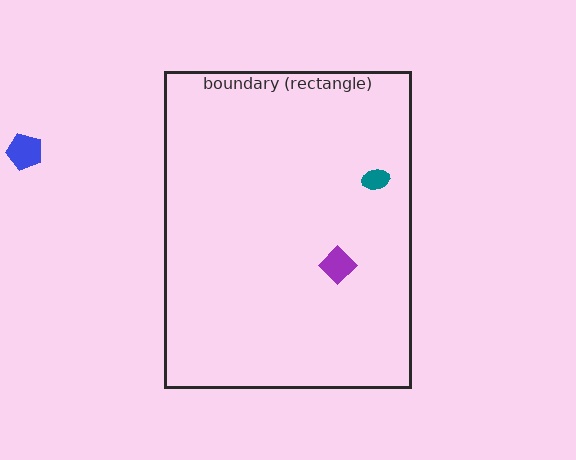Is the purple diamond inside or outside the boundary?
Inside.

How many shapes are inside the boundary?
2 inside, 1 outside.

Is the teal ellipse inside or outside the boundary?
Inside.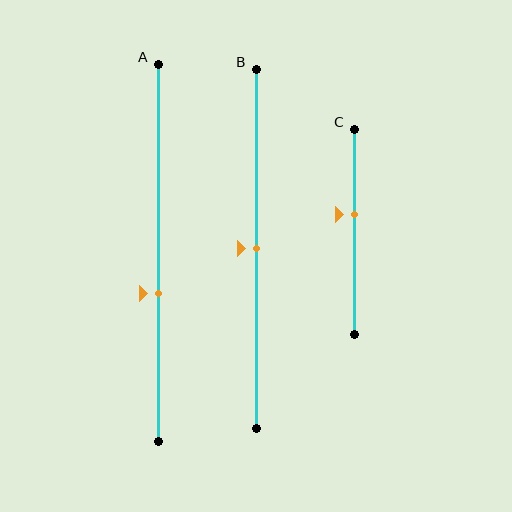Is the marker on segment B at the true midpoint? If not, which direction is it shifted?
Yes, the marker on segment B is at the true midpoint.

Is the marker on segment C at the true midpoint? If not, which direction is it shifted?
No, the marker on segment C is shifted upward by about 9% of the segment length.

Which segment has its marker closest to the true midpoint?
Segment B has its marker closest to the true midpoint.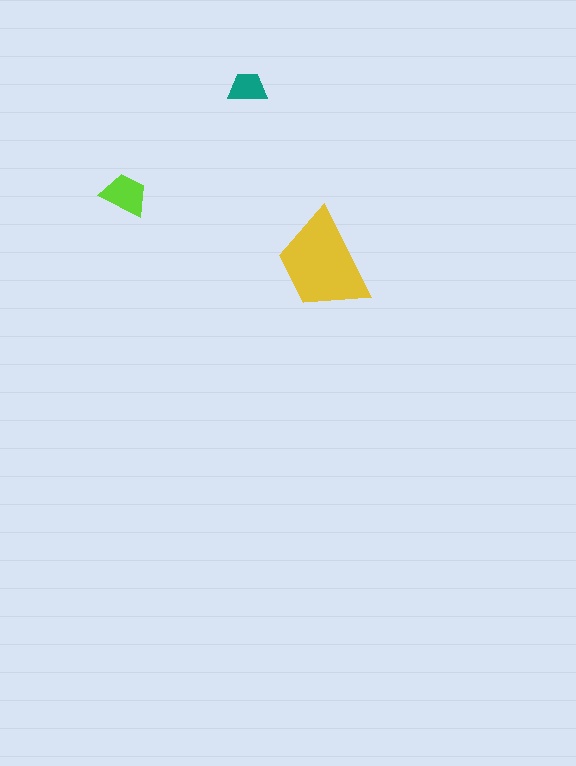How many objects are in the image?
There are 3 objects in the image.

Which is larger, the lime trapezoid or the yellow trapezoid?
The yellow one.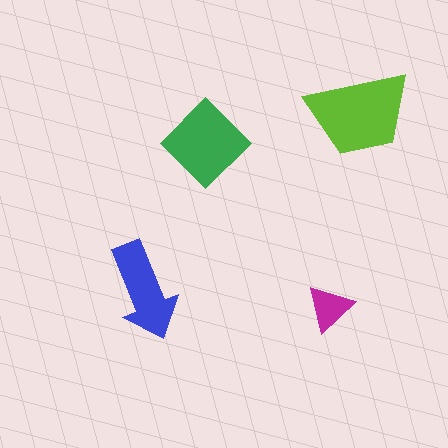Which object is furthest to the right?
The lime trapezoid is rightmost.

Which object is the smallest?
The magenta triangle.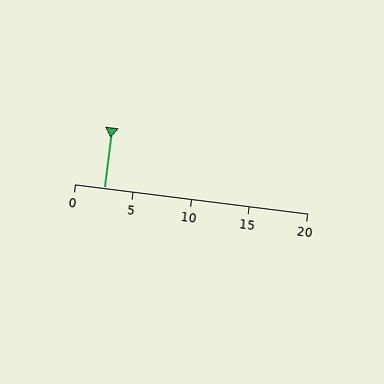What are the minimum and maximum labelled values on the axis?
The axis runs from 0 to 20.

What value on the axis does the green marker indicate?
The marker indicates approximately 2.5.